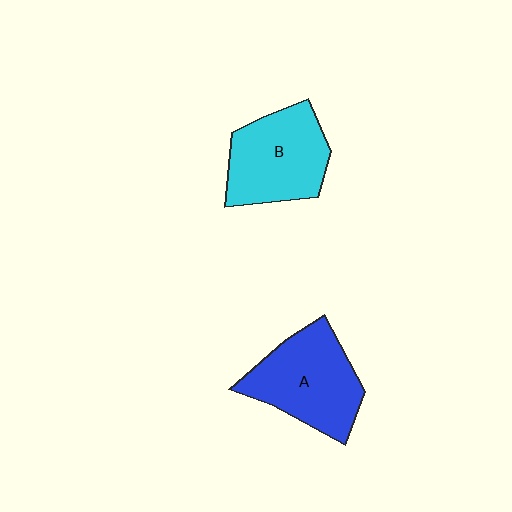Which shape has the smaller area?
Shape B (cyan).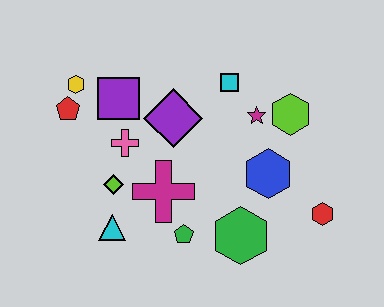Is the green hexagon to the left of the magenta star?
Yes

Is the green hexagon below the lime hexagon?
Yes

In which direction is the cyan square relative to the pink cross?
The cyan square is to the right of the pink cross.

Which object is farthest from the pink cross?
The red hexagon is farthest from the pink cross.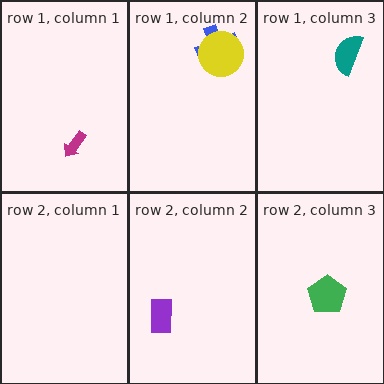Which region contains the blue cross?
The row 1, column 2 region.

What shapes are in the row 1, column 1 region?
The magenta arrow.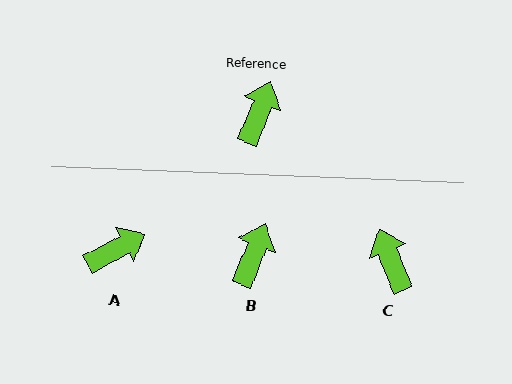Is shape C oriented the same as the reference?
No, it is off by about 43 degrees.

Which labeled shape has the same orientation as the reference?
B.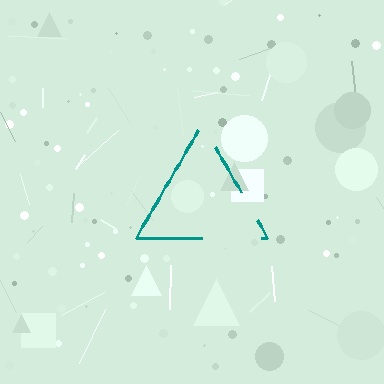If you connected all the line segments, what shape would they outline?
They would outline a triangle.